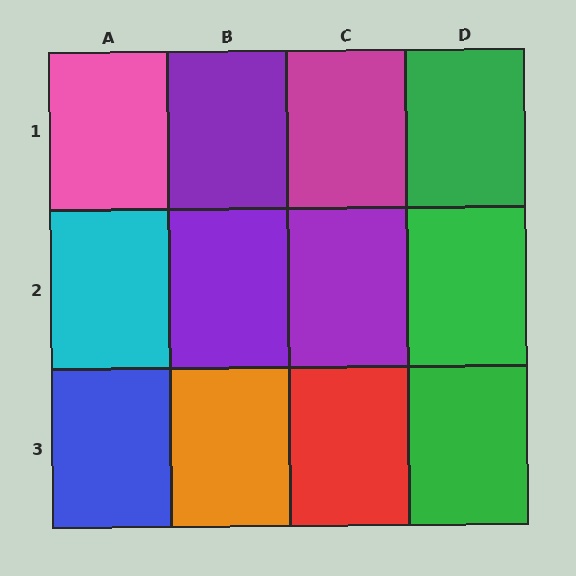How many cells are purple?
3 cells are purple.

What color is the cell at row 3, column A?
Blue.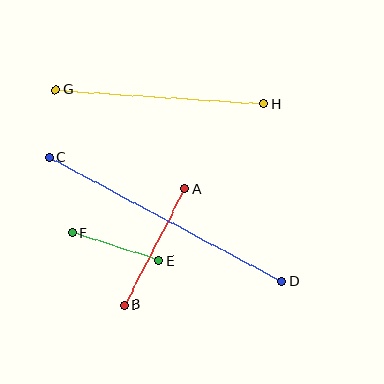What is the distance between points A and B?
The distance is approximately 131 pixels.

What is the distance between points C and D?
The distance is approximately 264 pixels.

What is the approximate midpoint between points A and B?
The midpoint is at approximately (154, 247) pixels.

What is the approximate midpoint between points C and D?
The midpoint is at approximately (166, 220) pixels.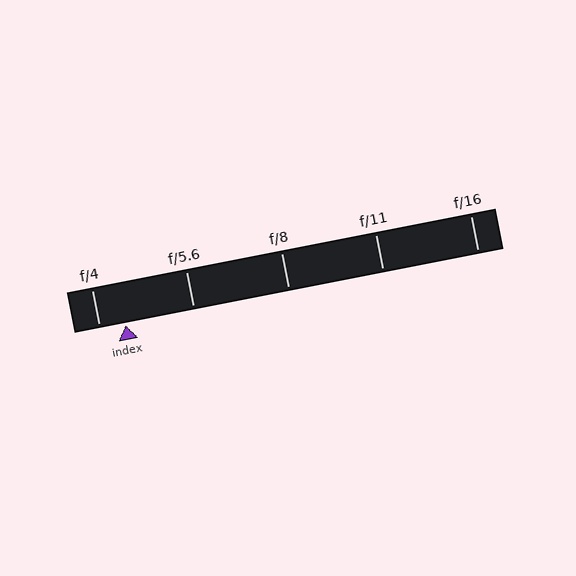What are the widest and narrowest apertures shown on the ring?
The widest aperture shown is f/4 and the narrowest is f/16.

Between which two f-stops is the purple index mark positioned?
The index mark is between f/4 and f/5.6.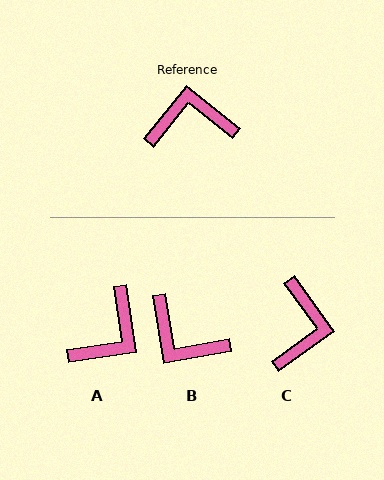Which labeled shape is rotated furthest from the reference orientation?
B, about 139 degrees away.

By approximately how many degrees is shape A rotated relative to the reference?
Approximately 133 degrees clockwise.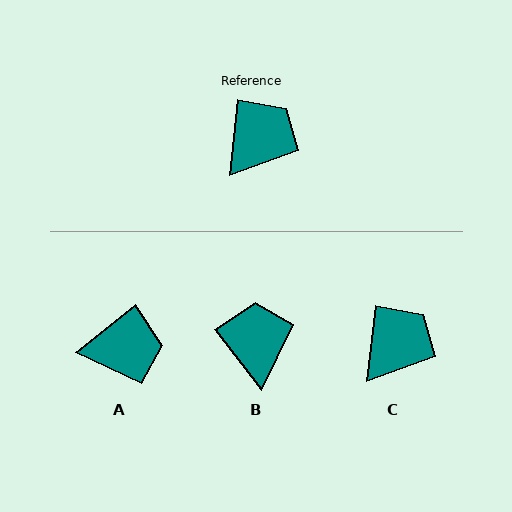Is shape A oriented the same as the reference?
No, it is off by about 45 degrees.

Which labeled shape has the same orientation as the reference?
C.